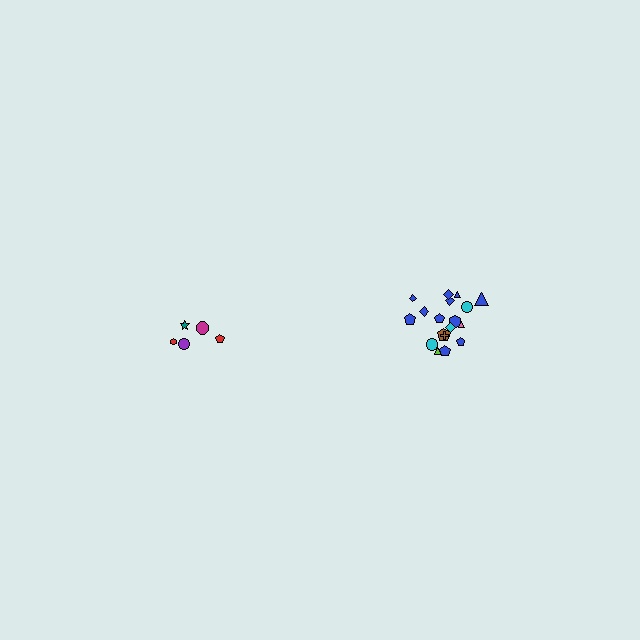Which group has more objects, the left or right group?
The right group.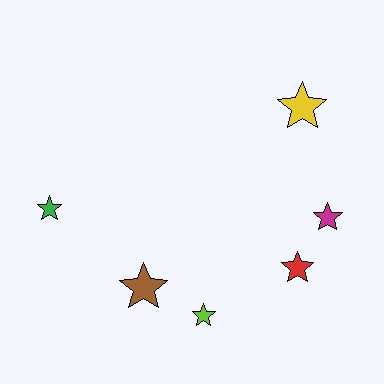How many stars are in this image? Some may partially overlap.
There are 6 stars.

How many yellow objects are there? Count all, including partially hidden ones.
There is 1 yellow object.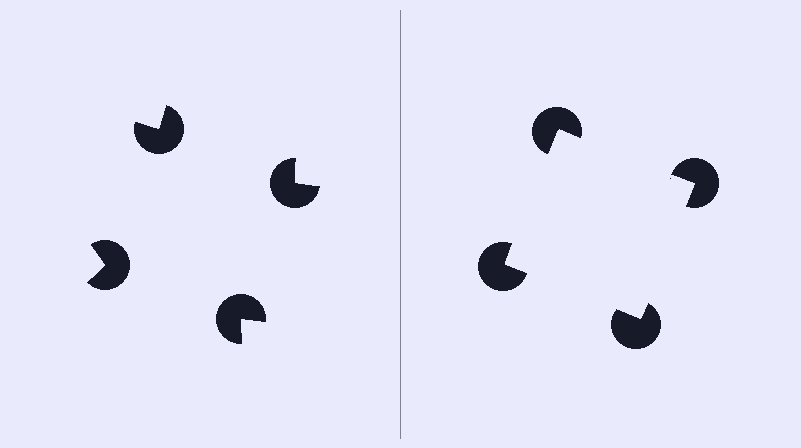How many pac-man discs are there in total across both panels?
8 — 4 on each side.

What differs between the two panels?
The pac-man discs are positioned identically on both sides; only the wedge orientations differ. On the right they align to a square; on the left they are misaligned.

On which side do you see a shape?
An illusory square appears on the right side. On the left side the wedge cuts are rotated, so no coherent shape forms.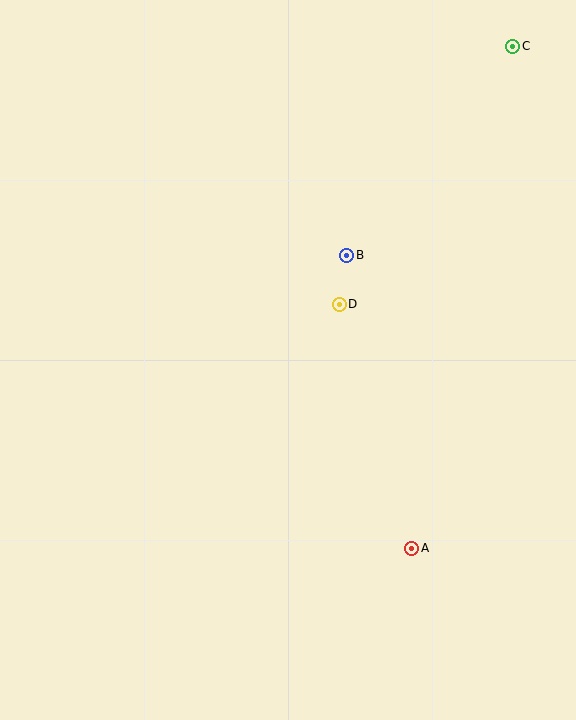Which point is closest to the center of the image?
Point D at (339, 304) is closest to the center.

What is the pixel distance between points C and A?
The distance between C and A is 512 pixels.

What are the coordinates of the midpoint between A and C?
The midpoint between A and C is at (462, 297).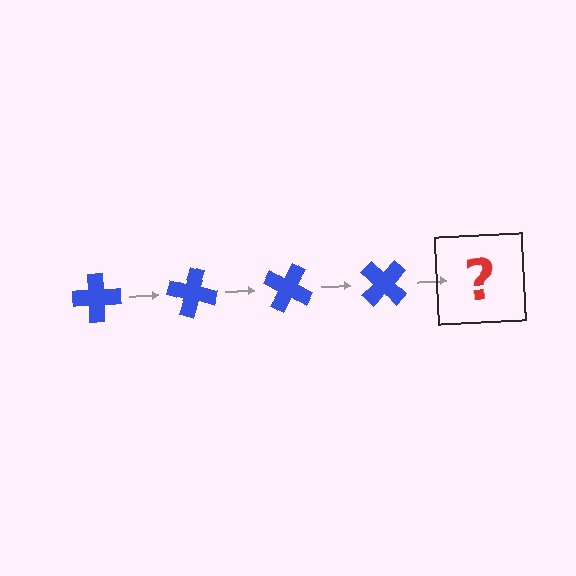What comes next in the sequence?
The next element should be a blue cross rotated 60 degrees.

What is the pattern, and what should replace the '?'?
The pattern is that the cross rotates 15 degrees each step. The '?' should be a blue cross rotated 60 degrees.